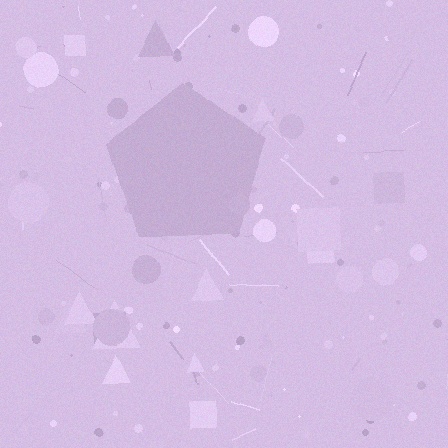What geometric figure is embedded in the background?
A pentagon is embedded in the background.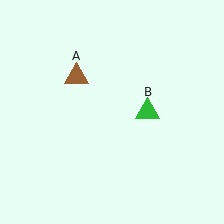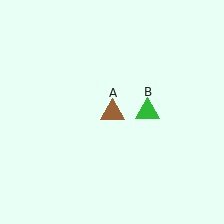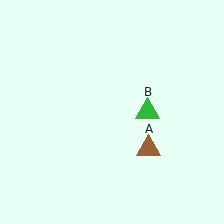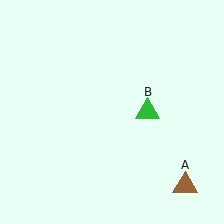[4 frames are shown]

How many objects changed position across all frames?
1 object changed position: brown triangle (object A).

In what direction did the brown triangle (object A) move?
The brown triangle (object A) moved down and to the right.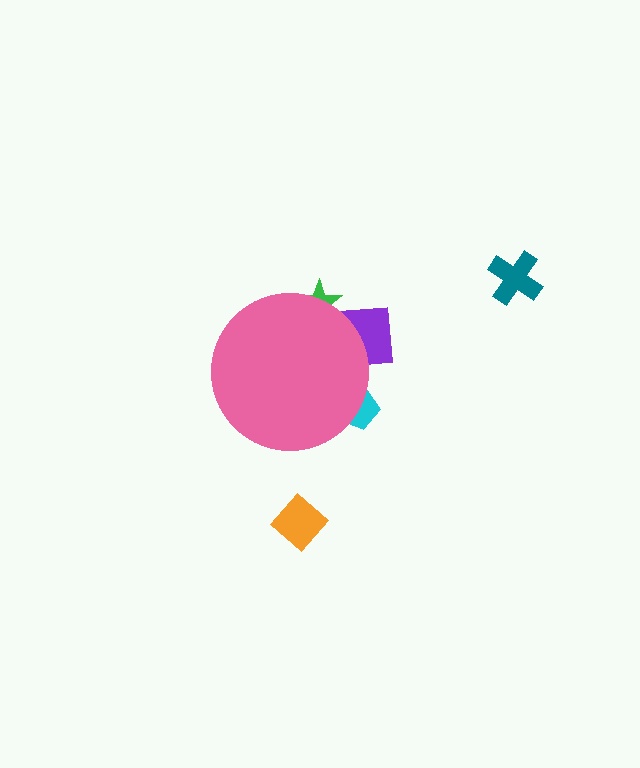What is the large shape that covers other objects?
A pink circle.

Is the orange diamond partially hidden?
No, the orange diamond is fully visible.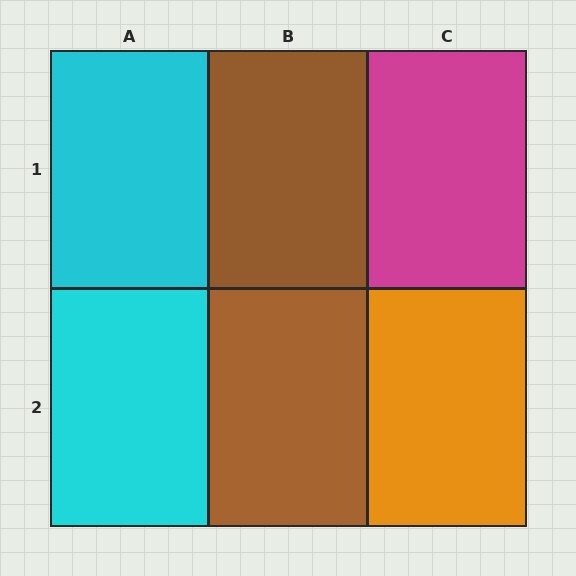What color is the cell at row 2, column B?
Brown.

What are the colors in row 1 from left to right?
Cyan, brown, magenta.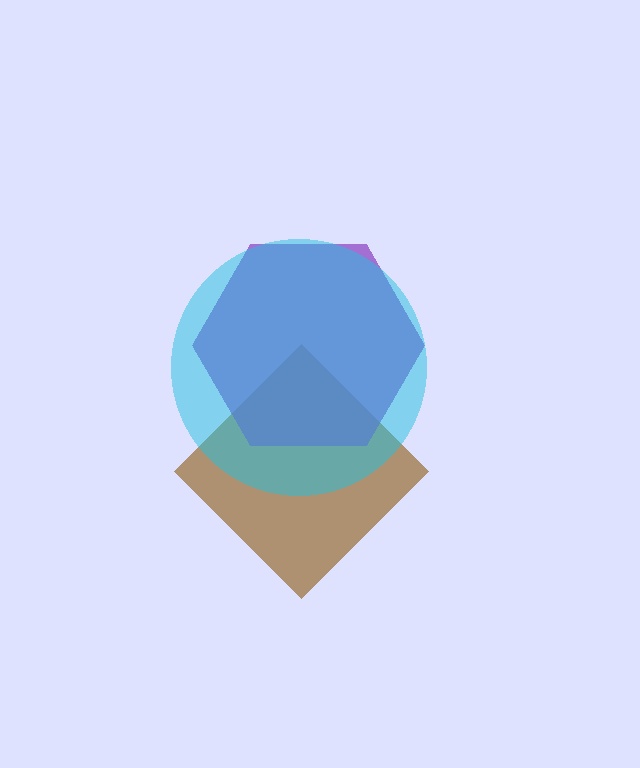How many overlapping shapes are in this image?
There are 3 overlapping shapes in the image.